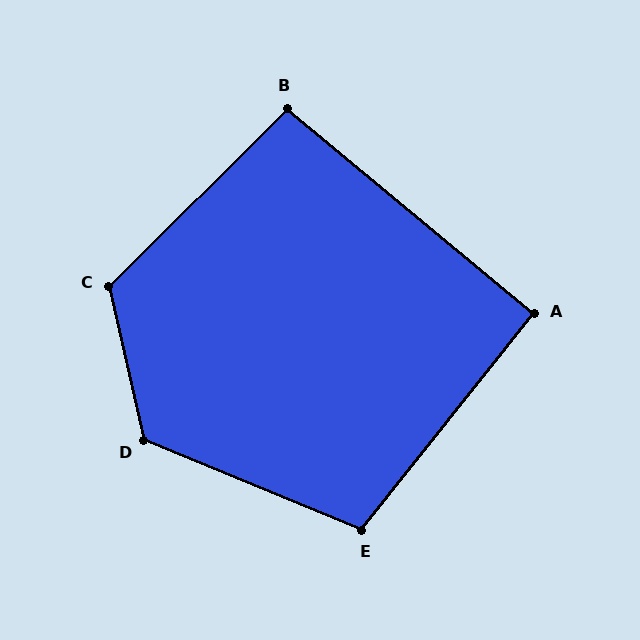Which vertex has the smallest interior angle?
A, at approximately 91 degrees.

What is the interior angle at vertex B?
Approximately 95 degrees (obtuse).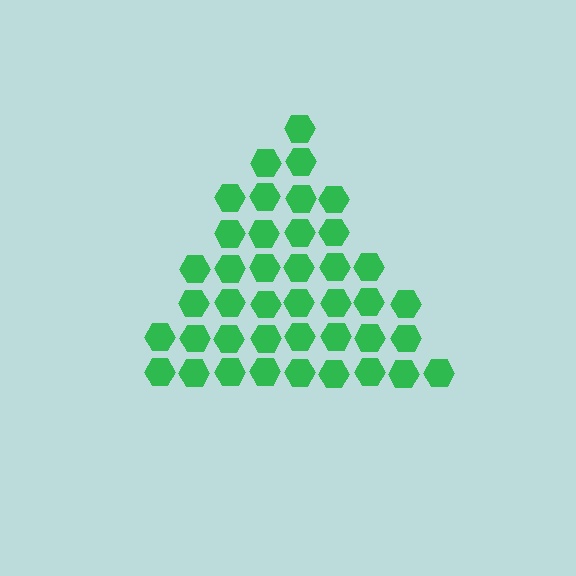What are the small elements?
The small elements are hexagons.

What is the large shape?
The large shape is a triangle.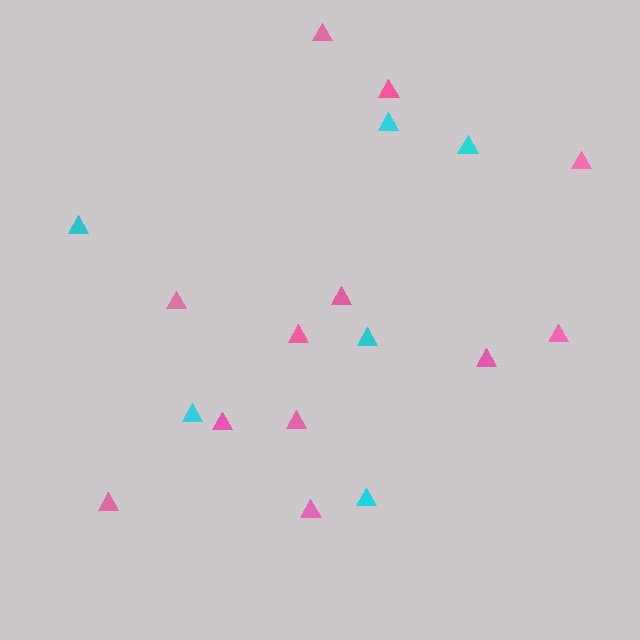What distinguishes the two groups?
There are 2 groups: one group of cyan triangles (6) and one group of pink triangles (12).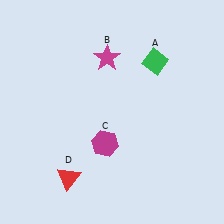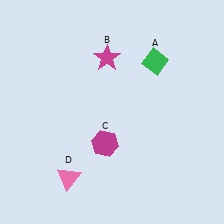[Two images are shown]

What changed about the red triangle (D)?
In Image 1, D is red. In Image 2, it changed to pink.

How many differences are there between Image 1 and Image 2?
There is 1 difference between the two images.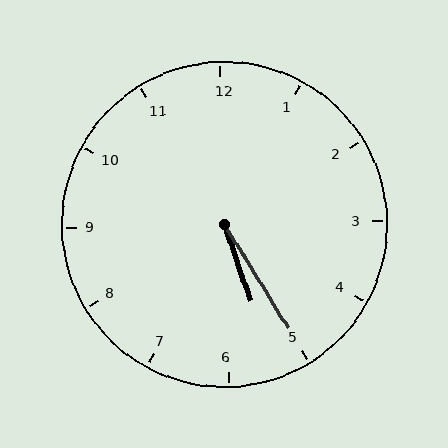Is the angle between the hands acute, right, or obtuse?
It is acute.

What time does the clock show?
5:25.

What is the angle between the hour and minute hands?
Approximately 12 degrees.